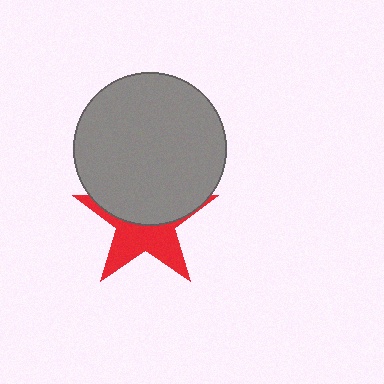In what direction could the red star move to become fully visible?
The red star could move down. That would shift it out from behind the gray circle entirely.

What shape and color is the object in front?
The object in front is a gray circle.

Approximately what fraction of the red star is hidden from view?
Roughly 52% of the red star is hidden behind the gray circle.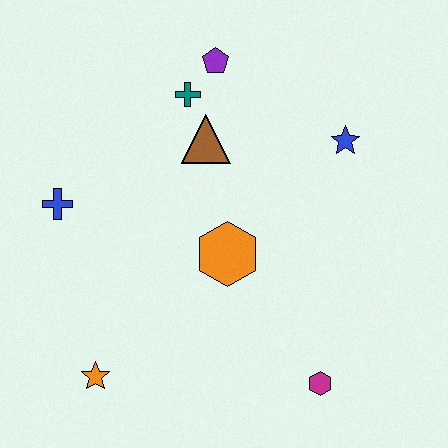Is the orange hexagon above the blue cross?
No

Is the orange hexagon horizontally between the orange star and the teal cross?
No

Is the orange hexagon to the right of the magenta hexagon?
No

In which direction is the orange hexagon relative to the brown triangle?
The orange hexagon is below the brown triangle.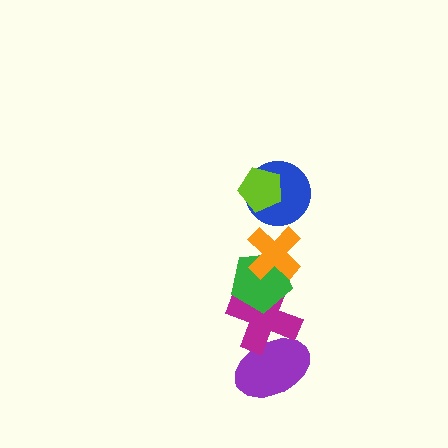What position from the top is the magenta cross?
The magenta cross is 5th from the top.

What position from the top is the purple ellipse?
The purple ellipse is 6th from the top.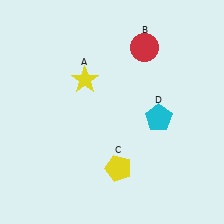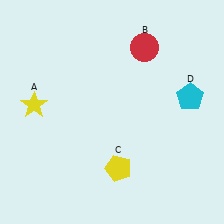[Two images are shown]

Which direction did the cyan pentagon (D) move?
The cyan pentagon (D) moved right.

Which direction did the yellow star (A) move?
The yellow star (A) moved left.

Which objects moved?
The objects that moved are: the yellow star (A), the cyan pentagon (D).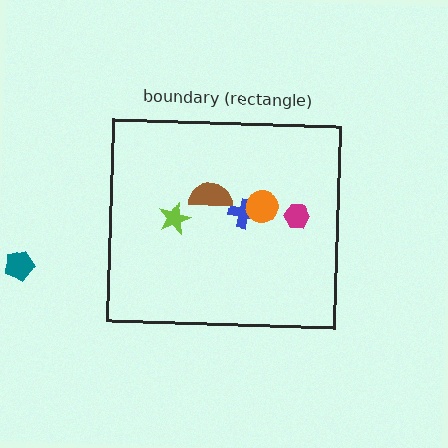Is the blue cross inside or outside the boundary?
Inside.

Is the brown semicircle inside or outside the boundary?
Inside.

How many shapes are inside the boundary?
5 inside, 1 outside.